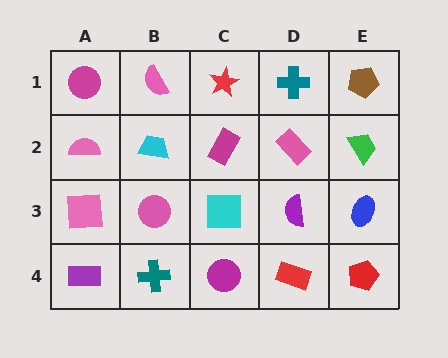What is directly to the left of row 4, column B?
A purple rectangle.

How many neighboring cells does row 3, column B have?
4.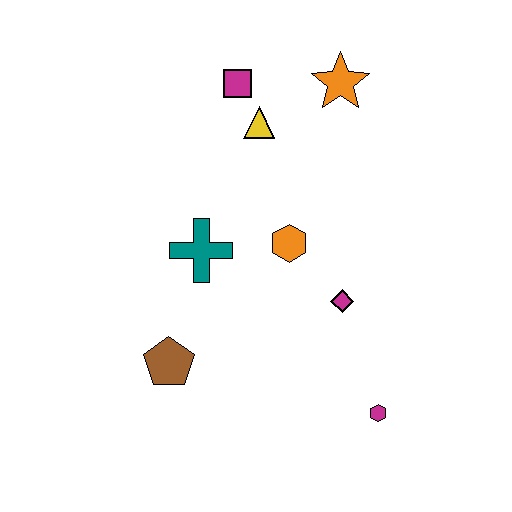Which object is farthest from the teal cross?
The magenta hexagon is farthest from the teal cross.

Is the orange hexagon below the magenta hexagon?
No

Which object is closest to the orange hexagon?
The magenta diamond is closest to the orange hexagon.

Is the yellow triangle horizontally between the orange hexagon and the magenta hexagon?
No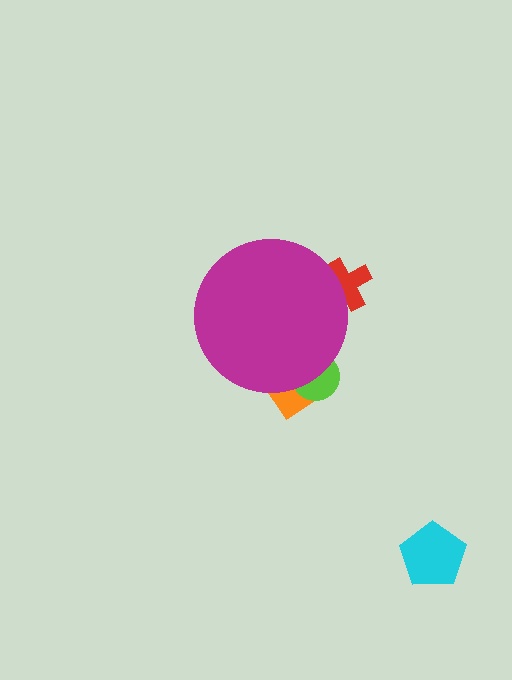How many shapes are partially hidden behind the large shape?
3 shapes are partially hidden.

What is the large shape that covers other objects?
A magenta circle.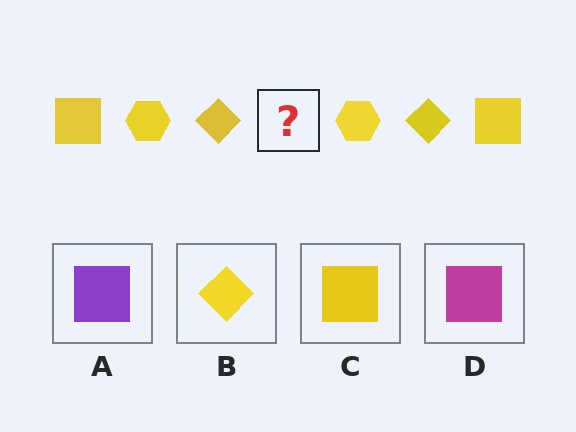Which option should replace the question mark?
Option C.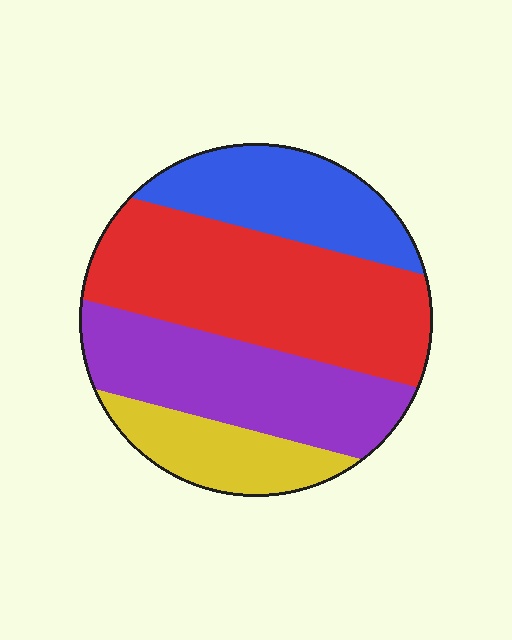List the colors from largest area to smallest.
From largest to smallest: red, purple, blue, yellow.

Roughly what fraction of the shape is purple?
Purple covers 28% of the shape.